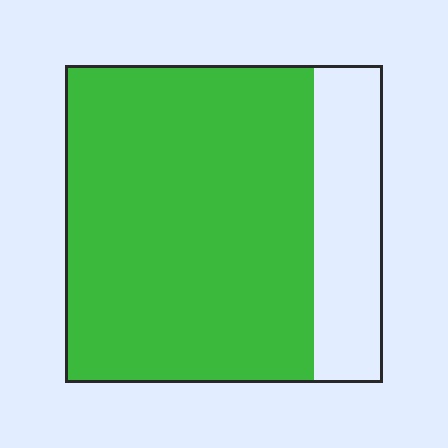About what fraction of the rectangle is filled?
About four fifths (4/5).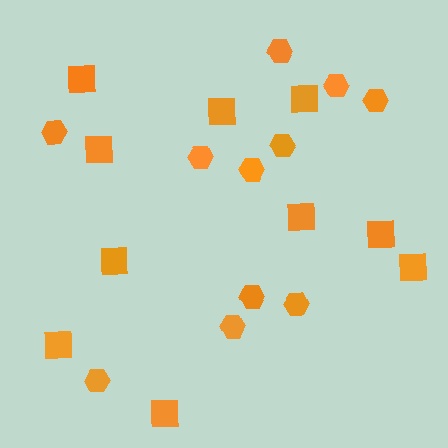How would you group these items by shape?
There are 2 groups: one group of hexagons (11) and one group of squares (10).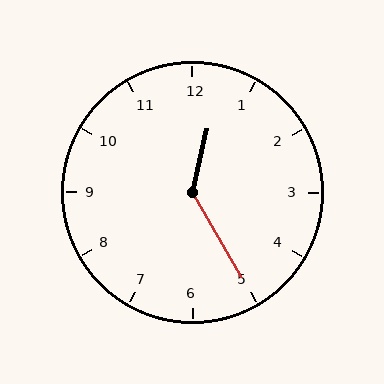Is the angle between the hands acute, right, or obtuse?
It is obtuse.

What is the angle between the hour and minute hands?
Approximately 138 degrees.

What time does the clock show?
12:25.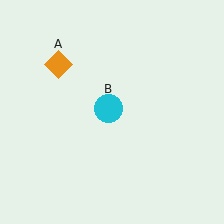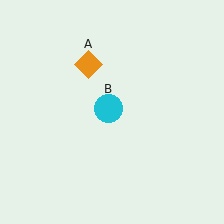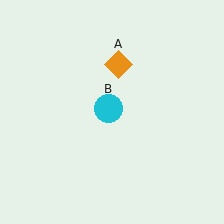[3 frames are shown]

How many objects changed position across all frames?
1 object changed position: orange diamond (object A).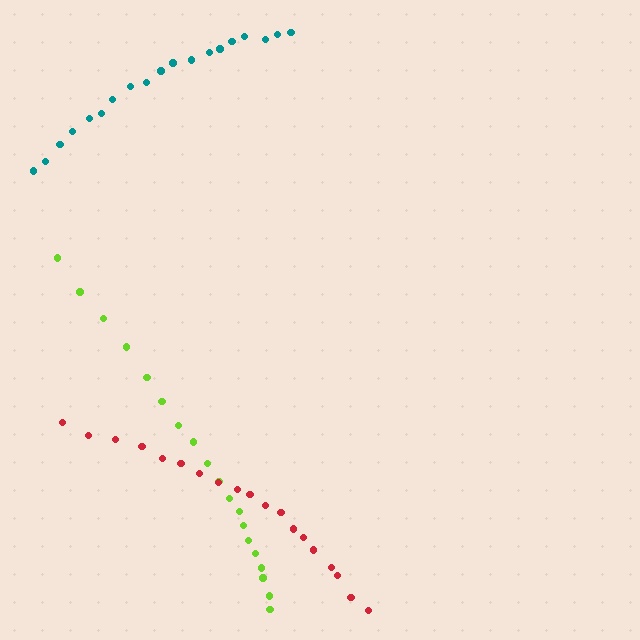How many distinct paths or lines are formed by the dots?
There are 3 distinct paths.